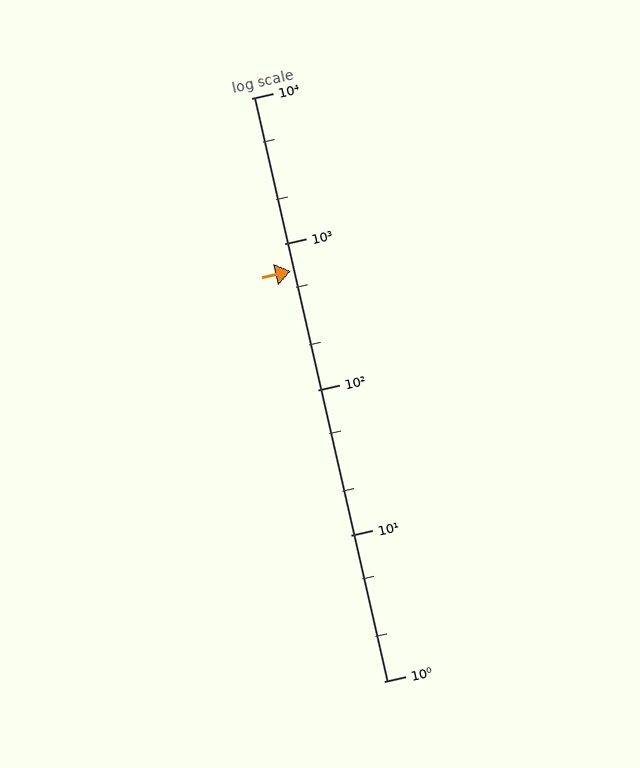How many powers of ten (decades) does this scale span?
The scale spans 4 decades, from 1 to 10000.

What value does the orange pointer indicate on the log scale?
The pointer indicates approximately 650.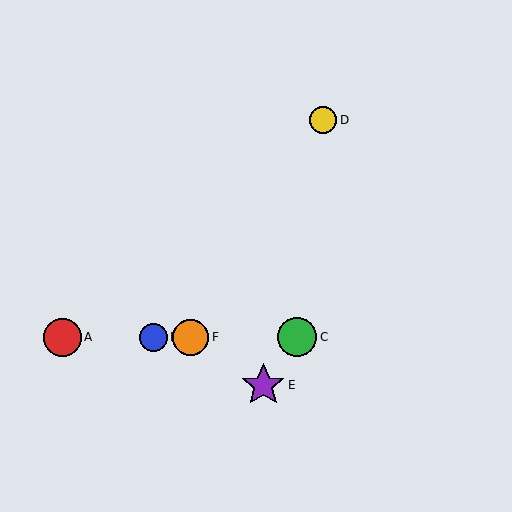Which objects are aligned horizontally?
Objects A, B, C, F are aligned horizontally.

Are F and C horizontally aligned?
Yes, both are at y≈337.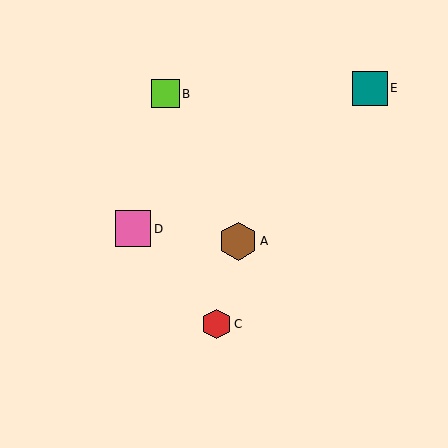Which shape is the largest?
The brown hexagon (labeled A) is the largest.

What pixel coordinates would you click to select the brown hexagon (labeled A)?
Click at (238, 241) to select the brown hexagon A.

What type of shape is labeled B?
Shape B is a lime square.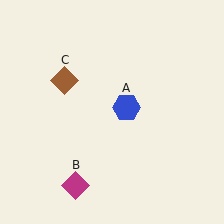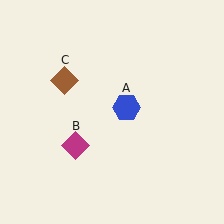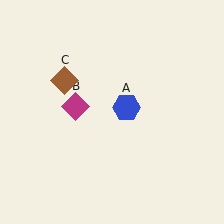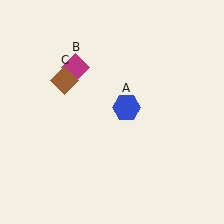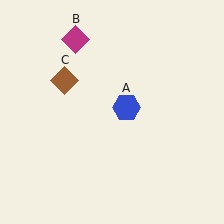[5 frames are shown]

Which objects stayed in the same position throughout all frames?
Blue hexagon (object A) and brown diamond (object C) remained stationary.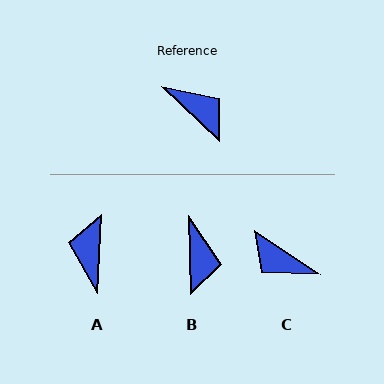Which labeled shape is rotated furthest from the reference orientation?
C, about 170 degrees away.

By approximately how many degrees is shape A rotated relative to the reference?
Approximately 131 degrees counter-clockwise.